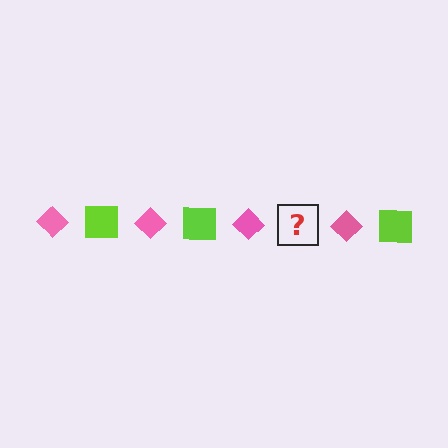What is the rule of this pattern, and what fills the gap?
The rule is that the pattern alternates between pink diamond and lime square. The gap should be filled with a lime square.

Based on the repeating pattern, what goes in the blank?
The blank should be a lime square.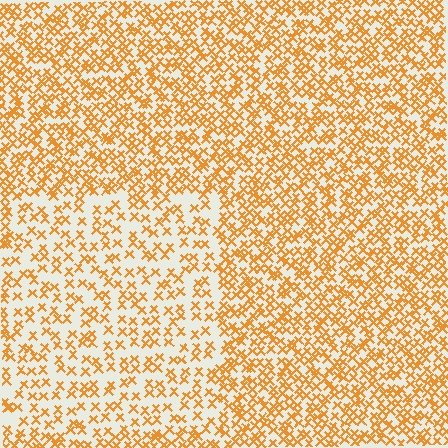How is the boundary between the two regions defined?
The boundary is defined by a change in element density (approximately 1.9x ratio). All elements are the same color, size, and shape.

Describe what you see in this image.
The image contains small orange elements arranged at two different densities. A rectangle-shaped region is visible where the elements are less densely packed than the surrounding area.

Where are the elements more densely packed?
The elements are more densely packed outside the rectangle boundary.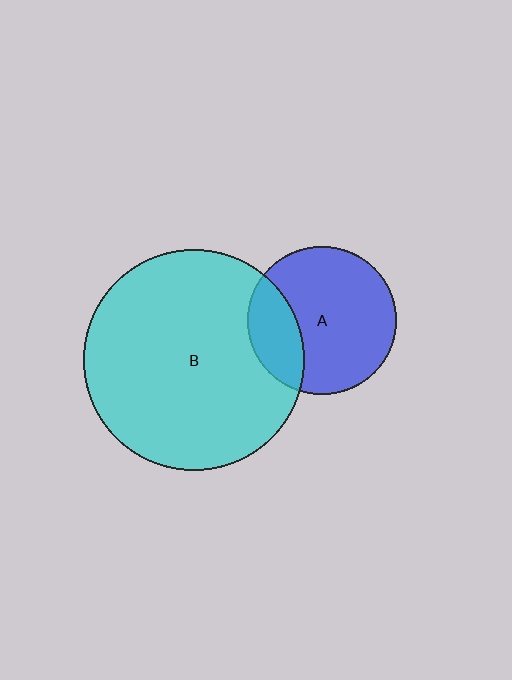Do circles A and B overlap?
Yes.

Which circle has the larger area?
Circle B (cyan).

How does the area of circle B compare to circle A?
Approximately 2.2 times.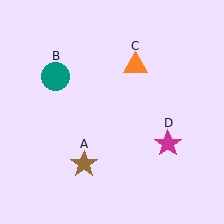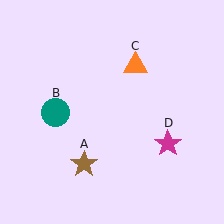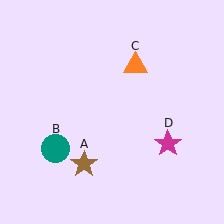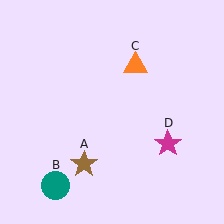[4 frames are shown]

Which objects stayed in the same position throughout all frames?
Brown star (object A) and orange triangle (object C) and magenta star (object D) remained stationary.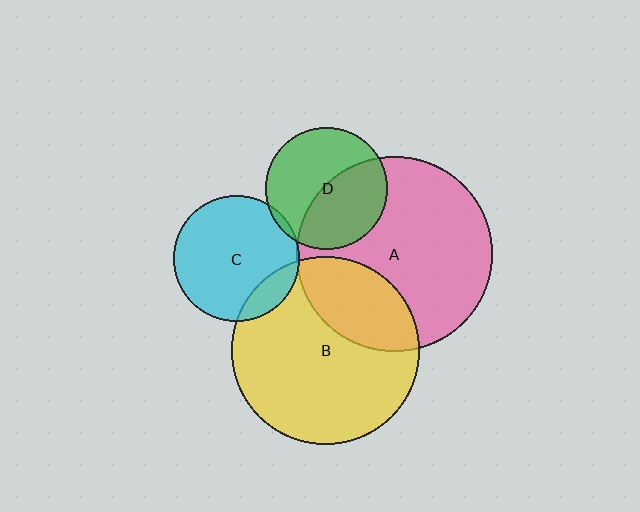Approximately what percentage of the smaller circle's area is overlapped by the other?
Approximately 15%.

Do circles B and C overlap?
Yes.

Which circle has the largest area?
Circle A (pink).